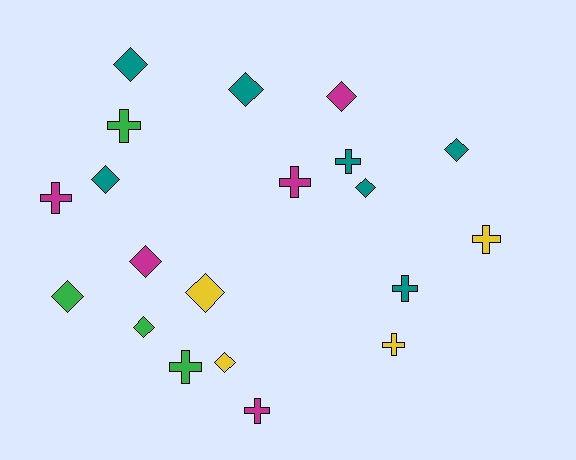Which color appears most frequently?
Teal, with 7 objects.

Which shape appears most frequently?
Diamond, with 11 objects.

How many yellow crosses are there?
There are 2 yellow crosses.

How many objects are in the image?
There are 20 objects.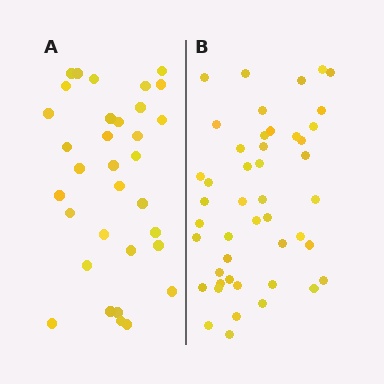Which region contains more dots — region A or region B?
Region B (the right region) has more dots.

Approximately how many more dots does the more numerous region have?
Region B has approximately 15 more dots than region A.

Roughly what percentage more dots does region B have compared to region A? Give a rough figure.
About 40% more.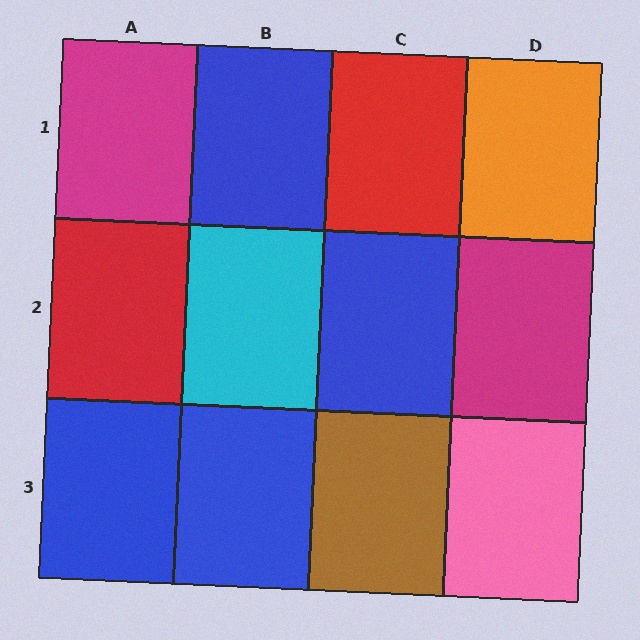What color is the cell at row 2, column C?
Blue.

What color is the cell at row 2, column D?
Magenta.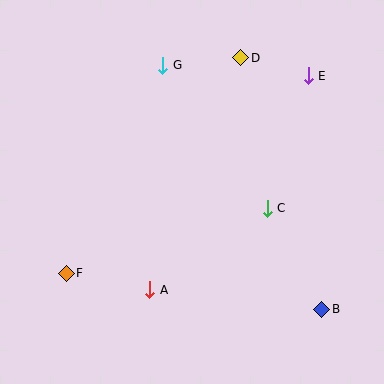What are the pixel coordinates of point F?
Point F is at (66, 273).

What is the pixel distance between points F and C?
The distance between F and C is 211 pixels.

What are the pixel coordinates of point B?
Point B is at (322, 309).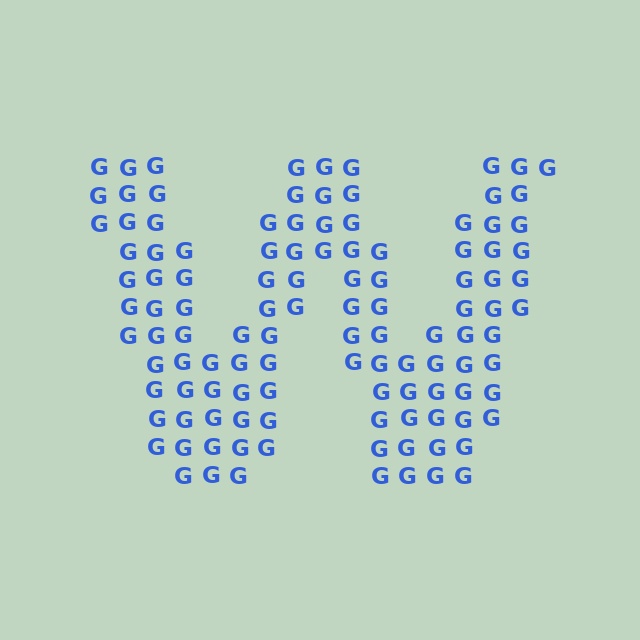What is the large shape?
The large shape is the letter W.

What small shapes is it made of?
It is made of small letter G's.